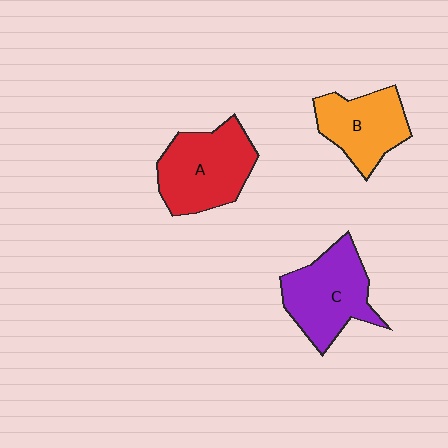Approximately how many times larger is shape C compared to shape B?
Approximately 1.2 times.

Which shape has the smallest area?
Shape B (orange).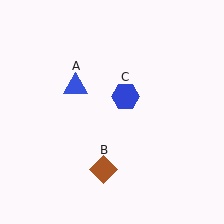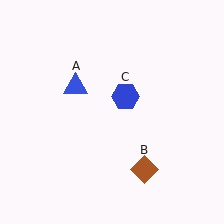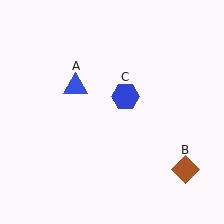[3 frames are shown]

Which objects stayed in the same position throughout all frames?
Blue triangle (object A) and blue hexagon (object C) remained stationary.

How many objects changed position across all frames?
1 object changed position: brown diamond (object B).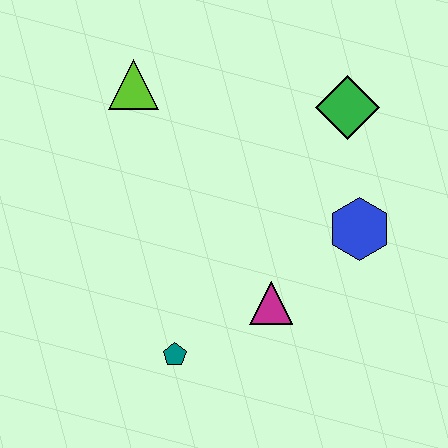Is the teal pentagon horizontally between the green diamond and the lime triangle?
Yes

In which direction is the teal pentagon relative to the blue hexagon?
The teal pentagon is to the left of the blue hexagon.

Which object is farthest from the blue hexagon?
The lime triangle is farthest from the blue hexagon.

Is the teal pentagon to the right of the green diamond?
No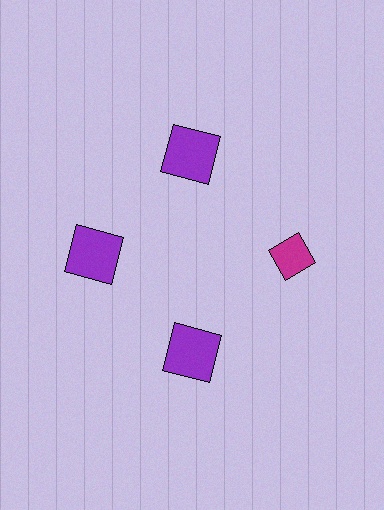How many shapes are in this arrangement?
There are 4 shapes arranged in a ring pattern.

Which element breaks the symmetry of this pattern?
The magenta diamond at roughly the 3 o'clock position breaks the symmetry. All other shapes are purple squares.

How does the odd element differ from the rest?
It differs in both color (magenta instead of purple) and shape (diamond instead of square).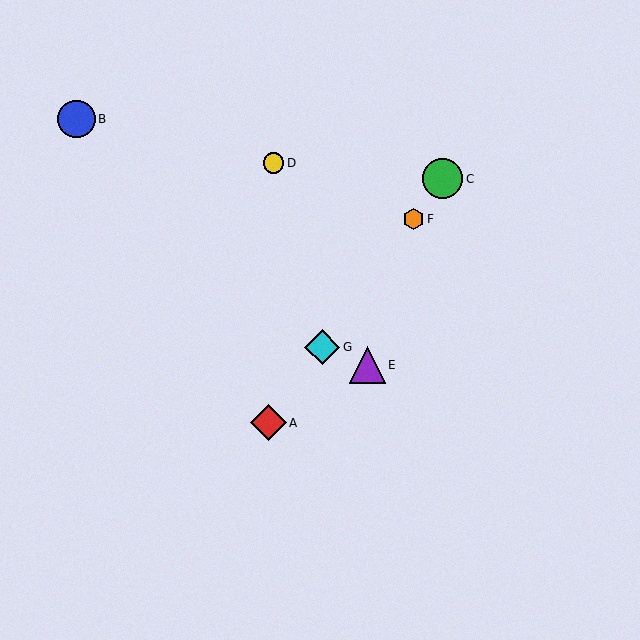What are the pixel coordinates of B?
Object B is at (77, 119).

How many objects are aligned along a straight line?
4 objects (A, C, F, G) are aligned along a straight line.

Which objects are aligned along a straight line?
Objects A, C, F, G are aligned along a straight line.